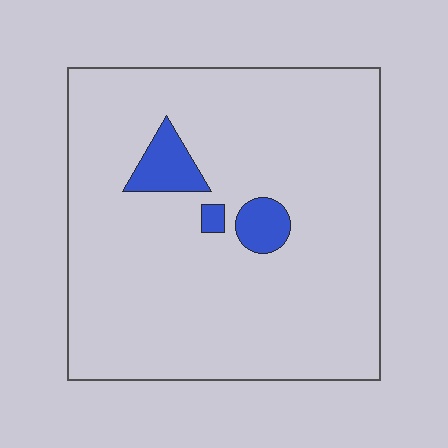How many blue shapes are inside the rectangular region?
3.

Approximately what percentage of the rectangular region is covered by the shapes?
Approximately 5%.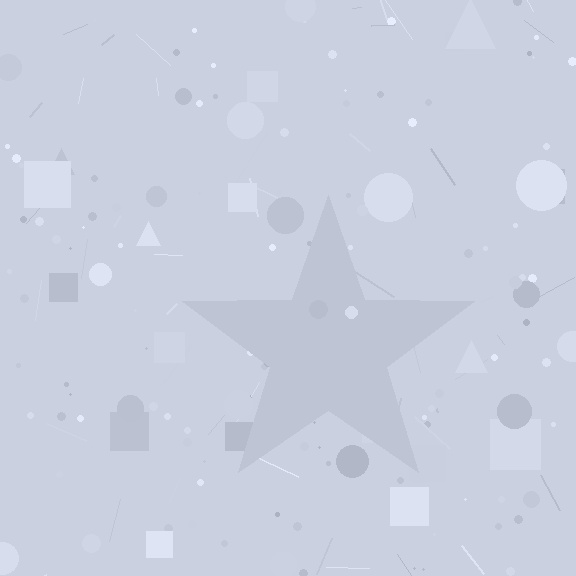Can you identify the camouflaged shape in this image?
The camouflaged shape is a star.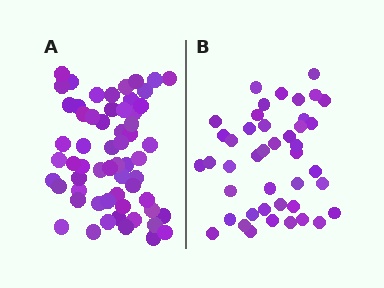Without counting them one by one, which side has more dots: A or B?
Region A (the left region) has more dots.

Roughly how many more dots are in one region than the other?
Region A has approximately 15 more dots than region B.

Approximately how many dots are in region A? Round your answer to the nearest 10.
About 60 dots.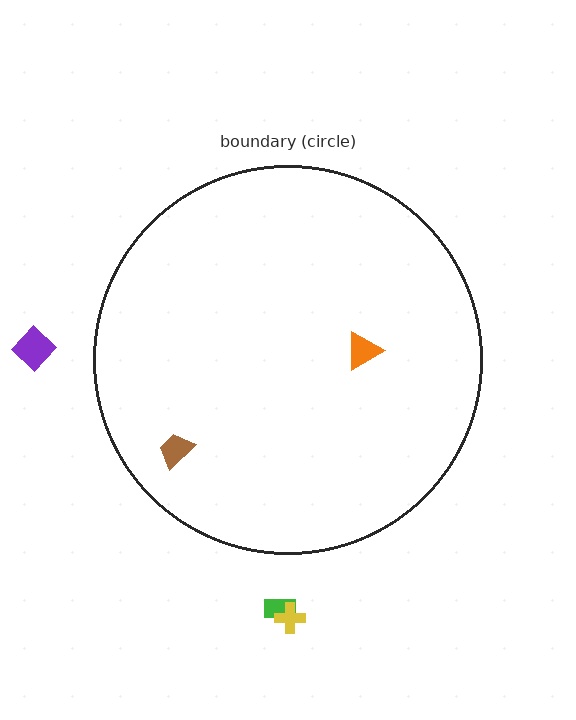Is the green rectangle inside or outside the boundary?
Outside.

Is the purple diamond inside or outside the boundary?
Outside.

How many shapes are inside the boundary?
2 inside, 3 outside.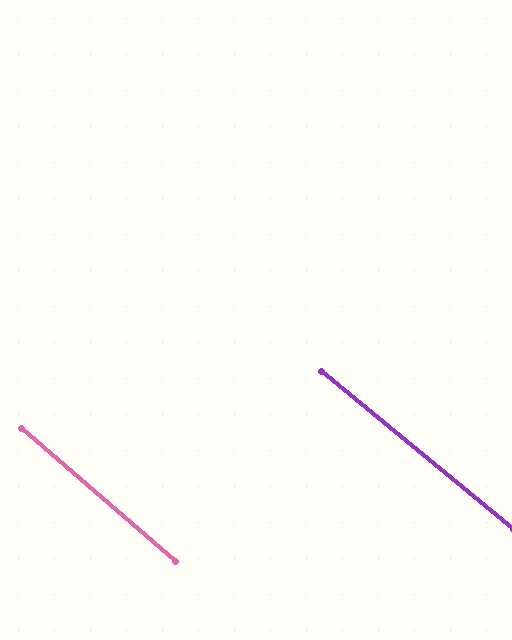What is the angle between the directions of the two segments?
Approximately 1 degree.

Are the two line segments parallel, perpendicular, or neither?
Parallel — their directions differ by only 1.5°.